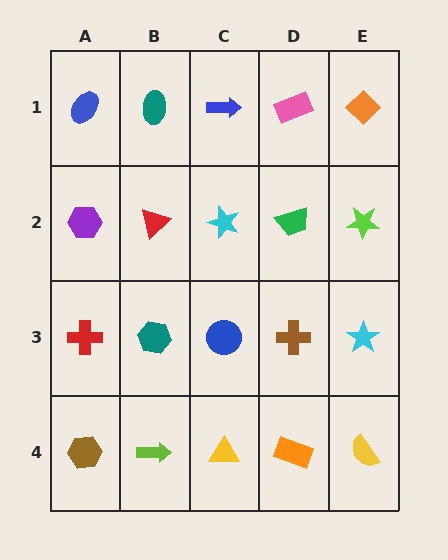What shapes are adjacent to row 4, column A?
A red cross (row 3, column A), a lime arrow (row 4, column B).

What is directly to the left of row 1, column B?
A blue ellipse.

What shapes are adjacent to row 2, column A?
A blue ellipse (row 1, column A), a red cross (row 3, column A), a red triangle (row 2, column B).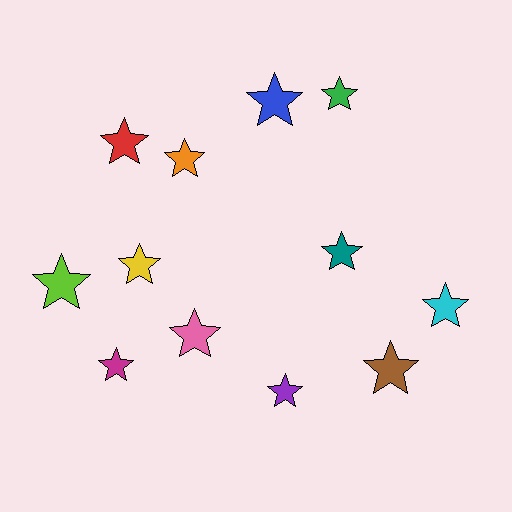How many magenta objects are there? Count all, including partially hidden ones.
There is 1 magenta object.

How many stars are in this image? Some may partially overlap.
There are 12 stars.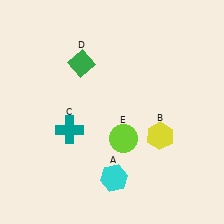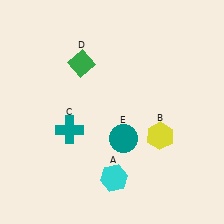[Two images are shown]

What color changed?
The circle (E) changed from lime in Image 1 to teal in Image 2.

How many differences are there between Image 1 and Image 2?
There is 1 difference between the two images.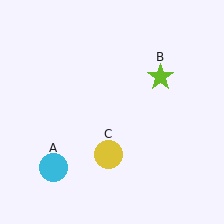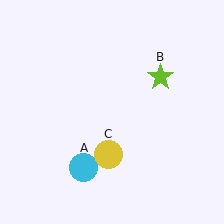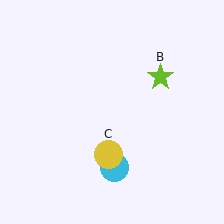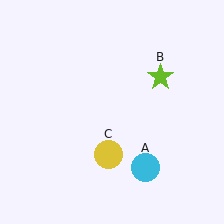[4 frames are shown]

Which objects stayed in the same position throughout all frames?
Lime star (object B) and yellow circle (object C) remained stationary.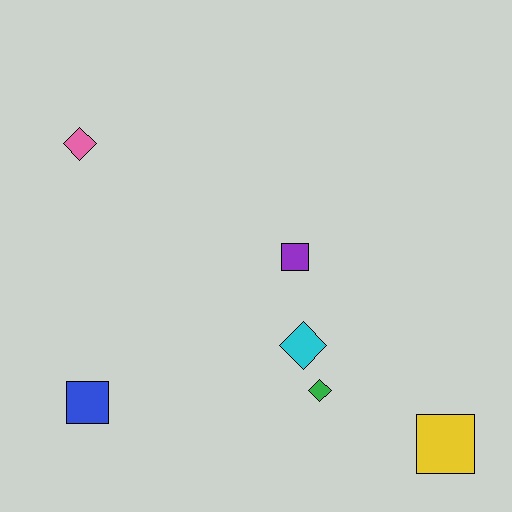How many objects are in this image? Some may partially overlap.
There are 6 objects.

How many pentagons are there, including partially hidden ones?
There are no pentagons.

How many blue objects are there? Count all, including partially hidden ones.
There is 1 blue object.